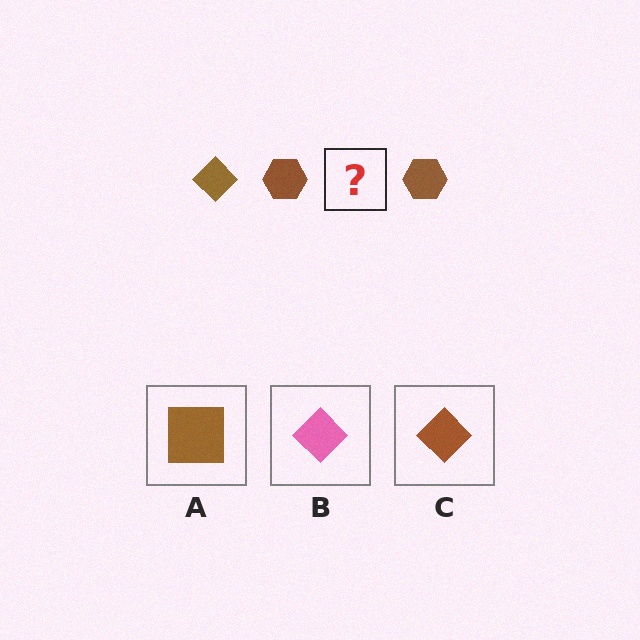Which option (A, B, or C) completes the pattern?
C.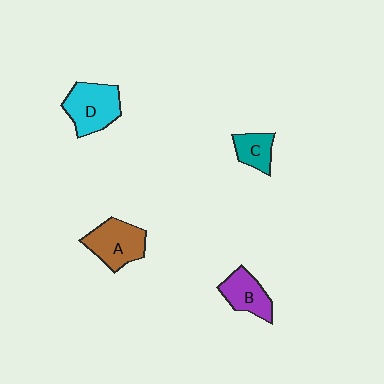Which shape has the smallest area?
Shape C (teal).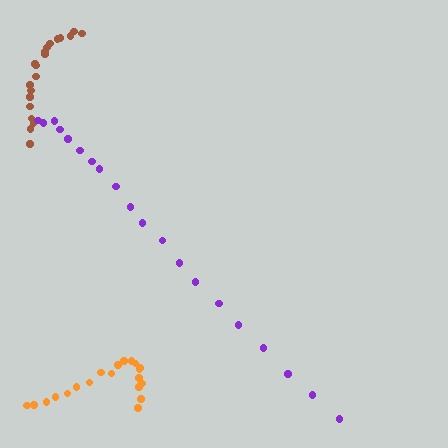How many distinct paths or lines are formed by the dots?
There are 3 distinct paths.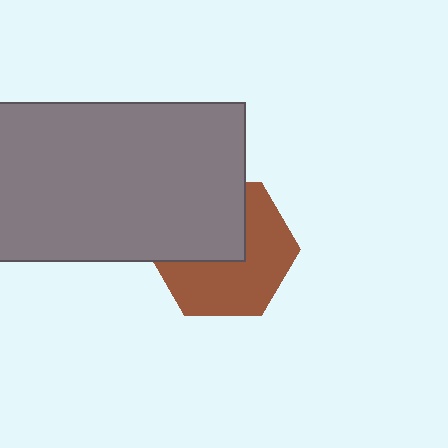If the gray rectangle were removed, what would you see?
You would see the complete brown hexagon.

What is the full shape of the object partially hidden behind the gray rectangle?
The partially hidden object is a brown hexagon.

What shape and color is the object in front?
The object in front is a gray rectangle.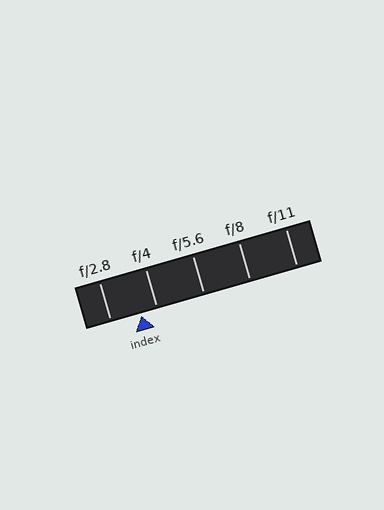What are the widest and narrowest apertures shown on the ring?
The widest aperture shown is f/2.8 and the narrowest is f/11.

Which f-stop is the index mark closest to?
The index mark is closest to f/4.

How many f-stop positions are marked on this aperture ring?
There are 5 f-stop positions marked.